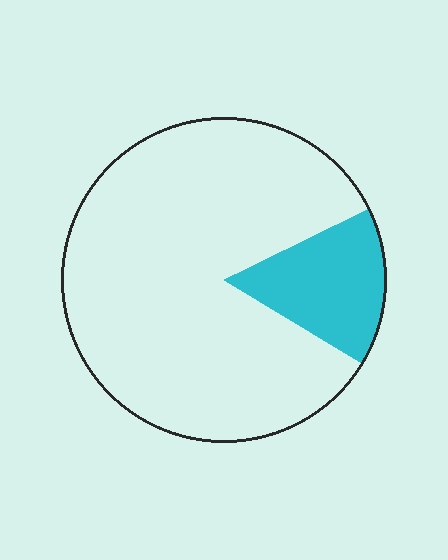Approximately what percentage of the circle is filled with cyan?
Approximately 15%.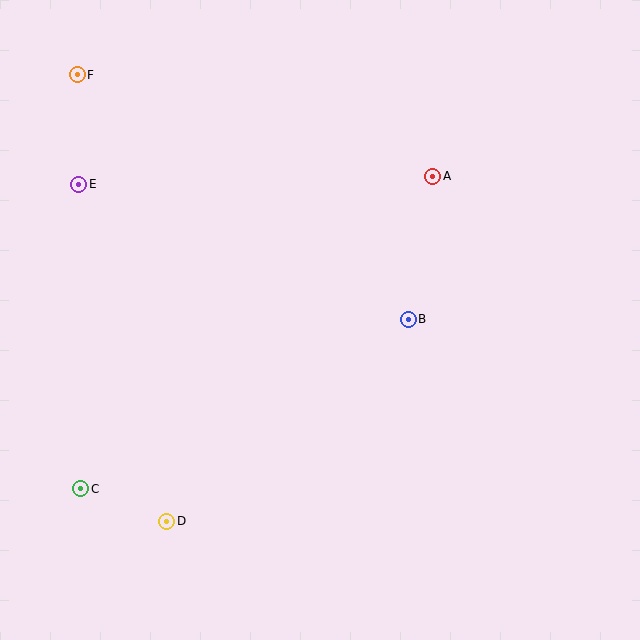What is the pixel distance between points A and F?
The distance between A and F is 370 pixels.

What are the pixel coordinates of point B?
Point B is at (408, 319).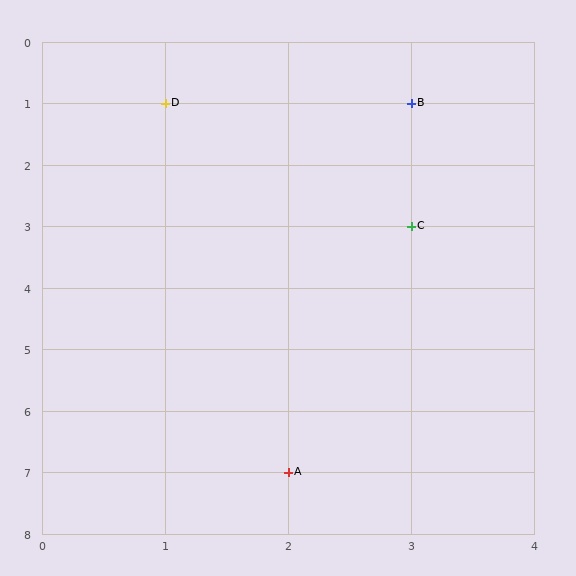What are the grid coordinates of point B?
Point B is at grid coordinates (3, 1).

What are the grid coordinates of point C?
Point C is at grid coordinates (3, 3).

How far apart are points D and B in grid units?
Points D and B are 2 columns apart.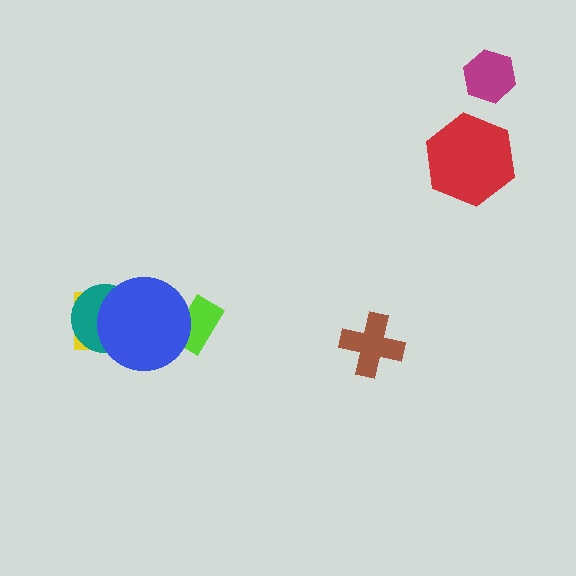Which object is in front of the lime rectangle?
The blue circle is in front of the lime rectangle.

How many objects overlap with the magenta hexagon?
0 objects overlap with the magenta hexagon.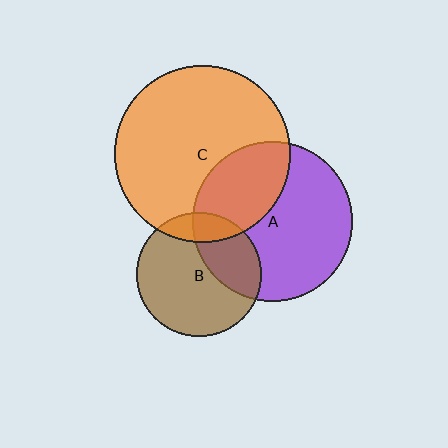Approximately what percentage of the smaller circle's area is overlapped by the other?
Approximately 35%.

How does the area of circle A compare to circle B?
Approximately 1.6 times.